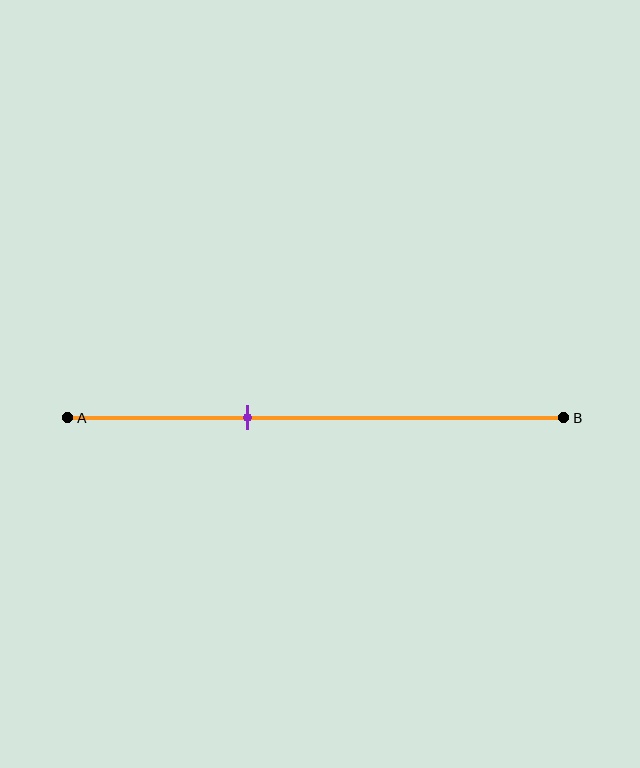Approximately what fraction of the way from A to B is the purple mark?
The purple mark is approximately 35% of the way from A to B.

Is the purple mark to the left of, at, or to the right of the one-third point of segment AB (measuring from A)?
The purple mark is to the right of the one-third point of segment AB.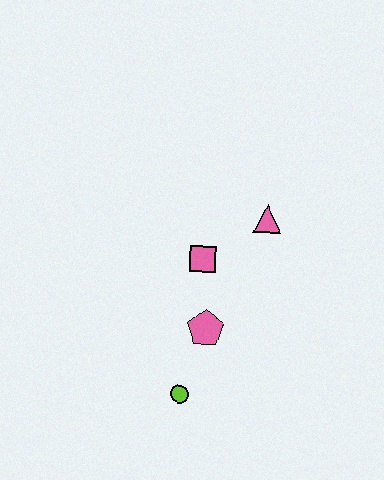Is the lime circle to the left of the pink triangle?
Yes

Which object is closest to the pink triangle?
The pink square is closest to the pink triangle.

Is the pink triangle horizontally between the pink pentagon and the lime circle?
No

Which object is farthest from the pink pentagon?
The pink triangle is farthest from the pink pentagon.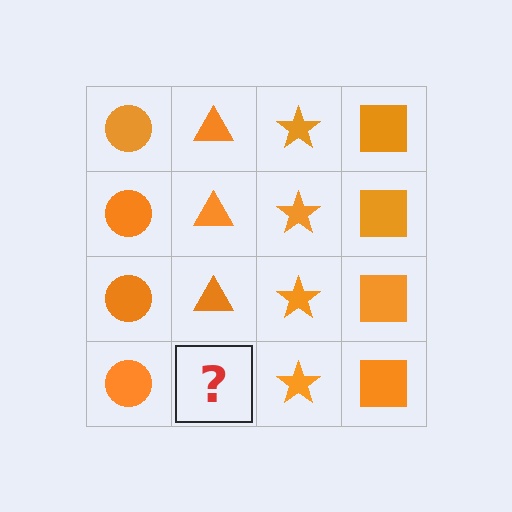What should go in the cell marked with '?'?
The missing cell should contain an orange triangle.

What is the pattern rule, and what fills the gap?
The rule is that each column has a consistent shape. The gap should be filled with an orange triangle.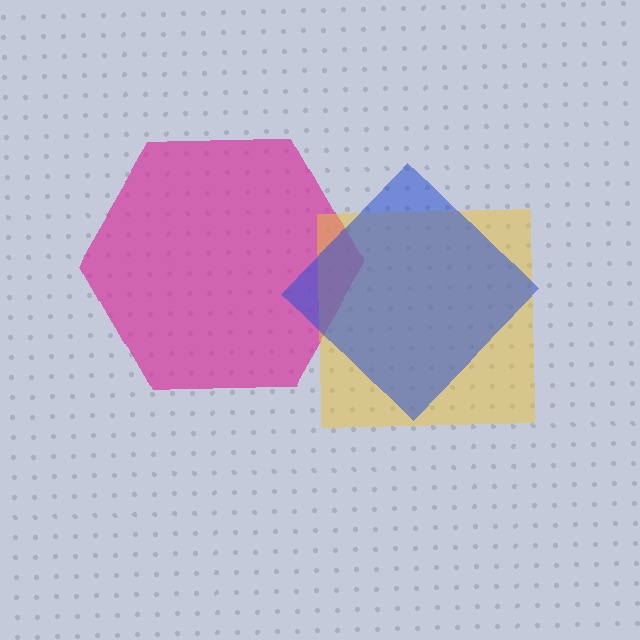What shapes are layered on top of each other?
The layered shapes are: a magenta hexagon, a yellow square, a blue diamond.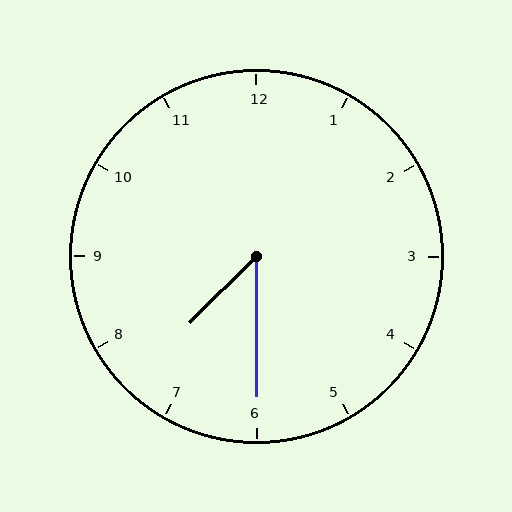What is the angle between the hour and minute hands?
Approximately 45 degrees.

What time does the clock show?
7:30.